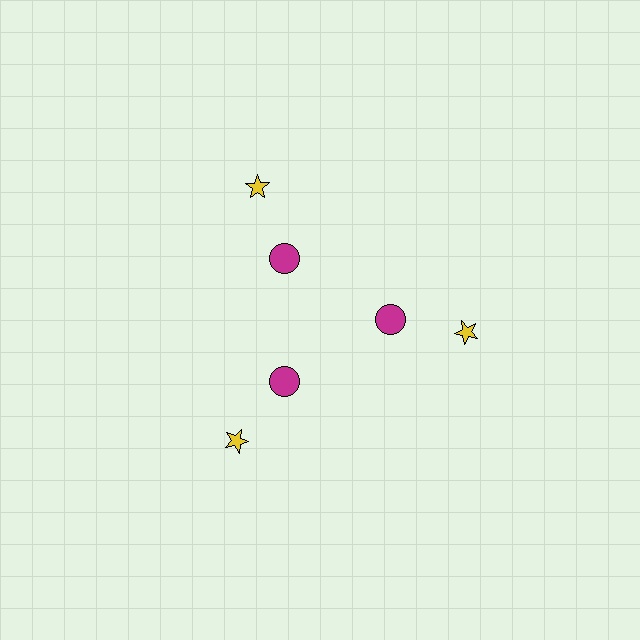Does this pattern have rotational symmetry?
Yes, this pattern has 3-fold rotational symmetry. It looks the same after rotating 120 degrees around the center.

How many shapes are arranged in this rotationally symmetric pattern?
There are 6 shapes, arranged in 3 groups of 2.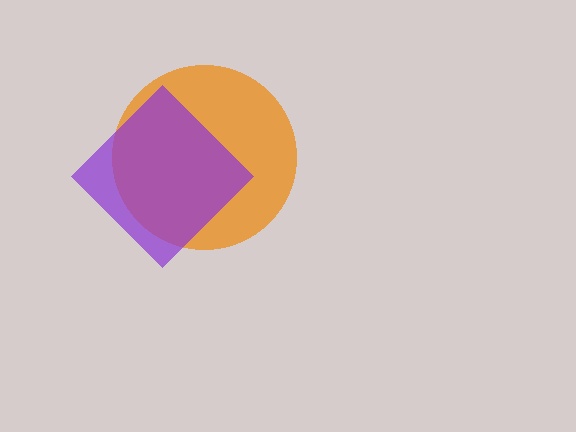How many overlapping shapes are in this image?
There are 2 overlapping shapes in the image.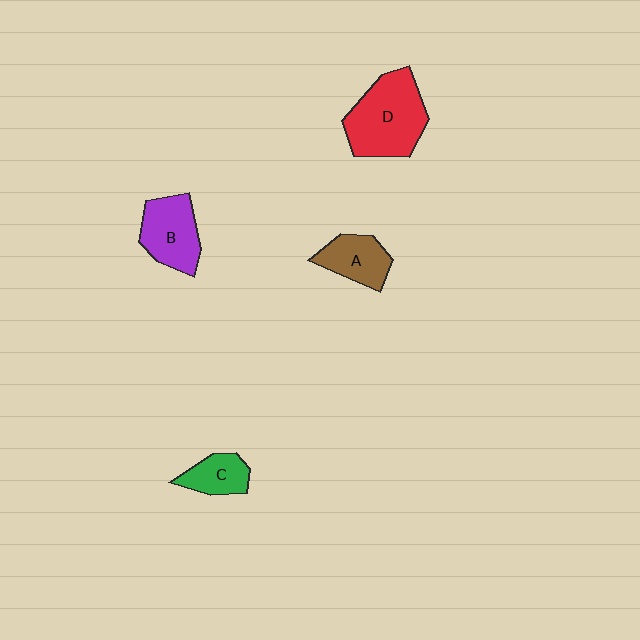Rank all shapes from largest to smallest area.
From largest to smallest: D (red), B (purple), A (brown), C (green).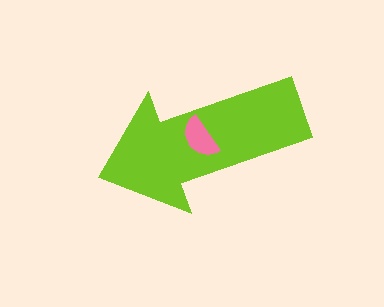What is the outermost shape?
The lime arrow.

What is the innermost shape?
The pink semicircle.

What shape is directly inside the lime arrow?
The pink semicircle.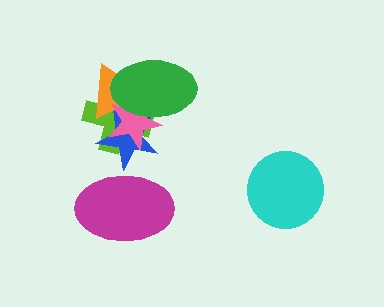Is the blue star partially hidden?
Yes, it is partially covered by another shape.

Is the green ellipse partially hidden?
No, no other shape covers it.